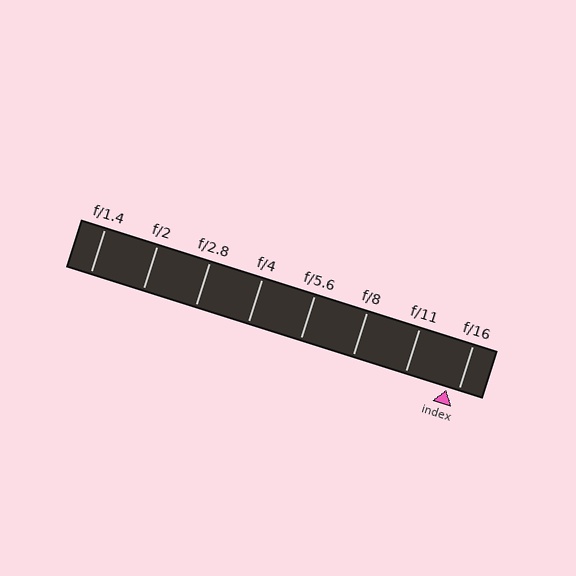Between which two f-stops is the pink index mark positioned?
The index mark is between f/11 and f/16.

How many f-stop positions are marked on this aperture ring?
There are 8 f-stop positions marked.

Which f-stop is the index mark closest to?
The index mark is closest to f/16.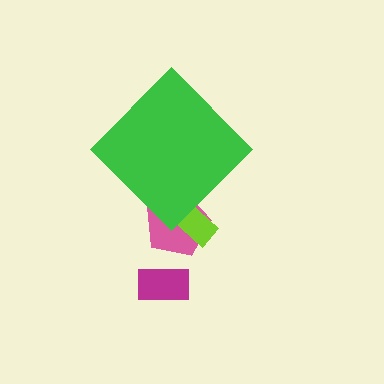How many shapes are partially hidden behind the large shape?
2 shapes are partially hidden.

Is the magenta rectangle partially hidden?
No, the magenta rectangle is fully visible.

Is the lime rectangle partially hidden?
Yes, the lime rectangle is partially hidden behind the green diamond.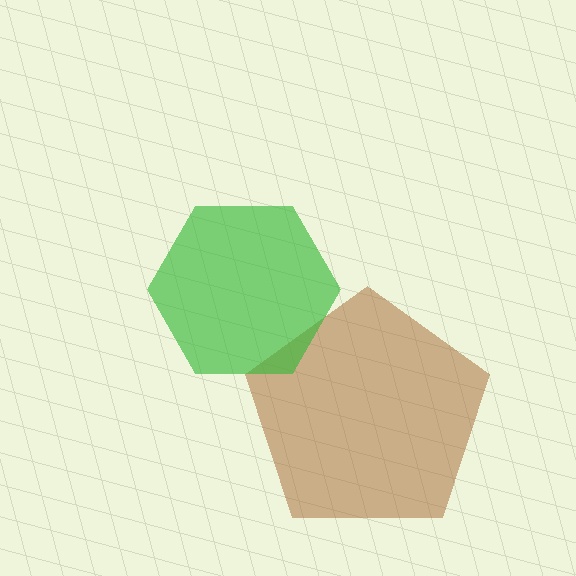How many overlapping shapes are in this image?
There are 2 overlapping shapes in the image.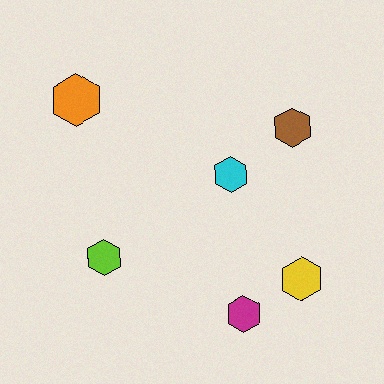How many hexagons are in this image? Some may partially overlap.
There are 6 hexagons.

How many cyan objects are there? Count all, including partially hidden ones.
There is 1 cyan object.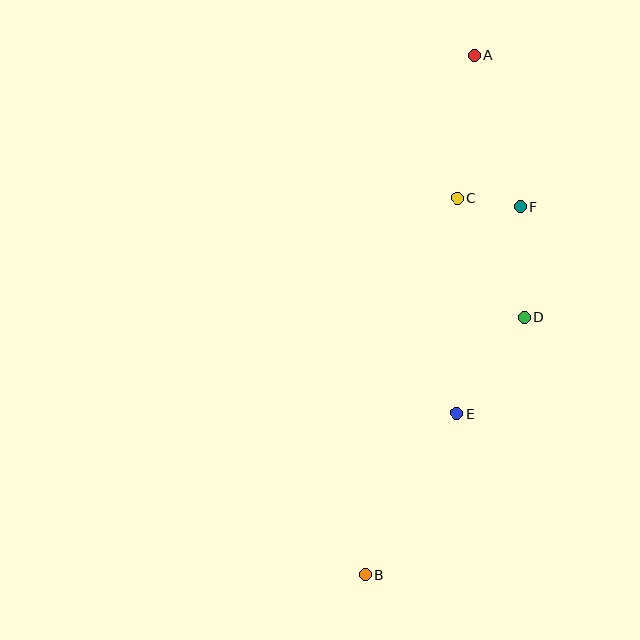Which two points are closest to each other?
Points C and F are closest to each other.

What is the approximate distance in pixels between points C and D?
The distance between C and D is approximately 136 pixels.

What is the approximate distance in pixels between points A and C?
The distance between A and C is approximately 144 pixels.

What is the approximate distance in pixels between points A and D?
The distance between A and D is approximately 266 pixels.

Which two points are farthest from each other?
Points A and B are farthest from each other.